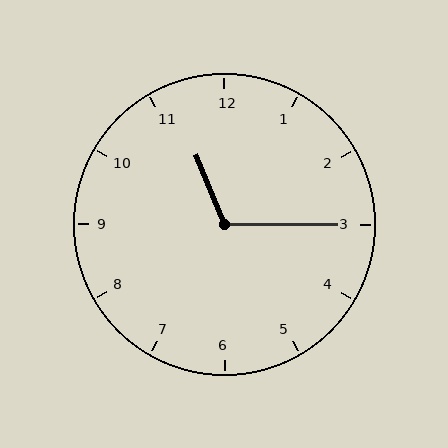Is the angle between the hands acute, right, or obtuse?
It is obtuse.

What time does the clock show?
11:15.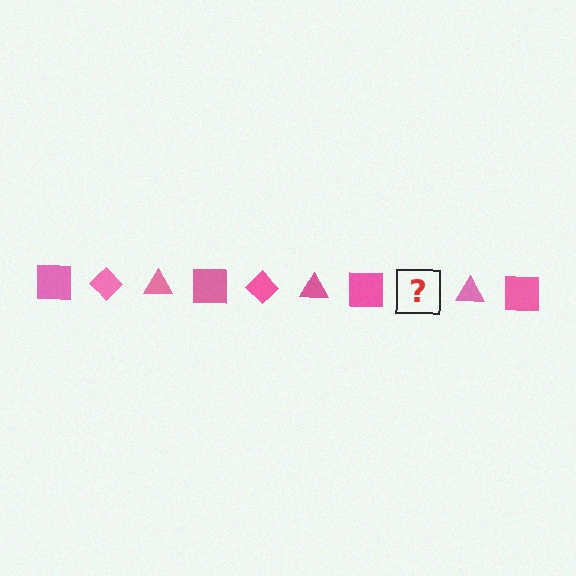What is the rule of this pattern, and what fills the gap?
The rule is that the pattern cycles through square, diamond, triangle shapes in pink. The gap should be filled with a pink diamond.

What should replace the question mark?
The question mark should be replaced with a pink diamond.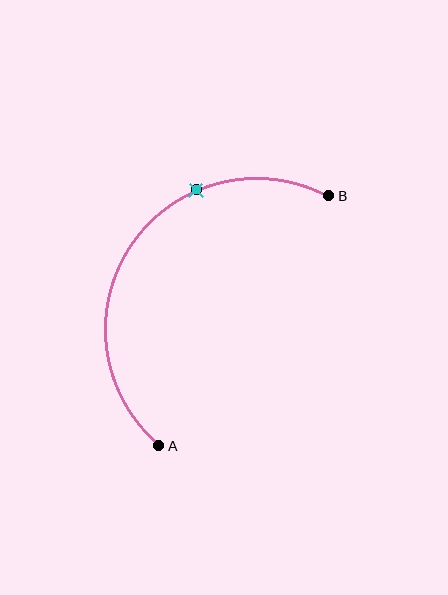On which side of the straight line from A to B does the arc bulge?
The arc bulges above and to the left of the straight line connecting A and B.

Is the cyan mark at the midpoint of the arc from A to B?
No. The cyan mark lies on the arc but is closer to endpoint B. The arc midpoint would be at the point on the curve equidistant along the arc from both A and B.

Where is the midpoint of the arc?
The arc midpoint is the point on the curve farthest from the straight line joining A and B. It sits above and to the left of that line.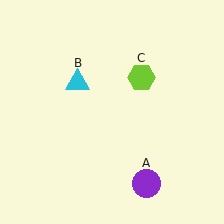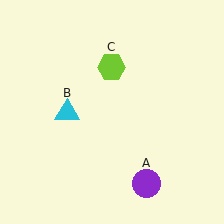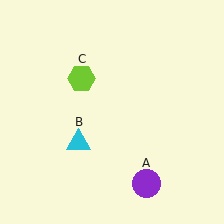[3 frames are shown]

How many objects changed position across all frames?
2 objects changed position: cyan triangle (object B), lime hexagon (object C).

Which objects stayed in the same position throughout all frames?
Purple circle (object A) remained stationary.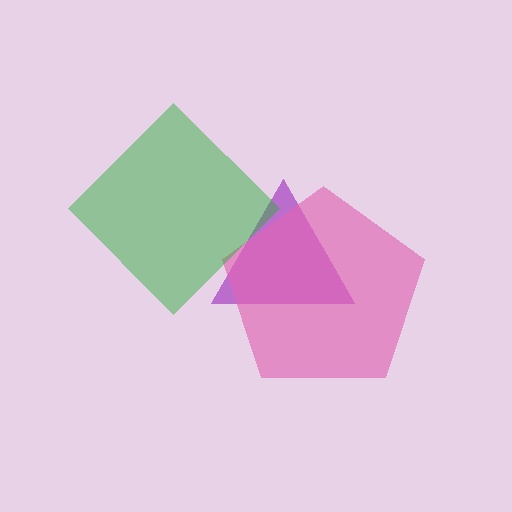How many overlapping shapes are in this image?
There are 3 overlapping shapes in the image.